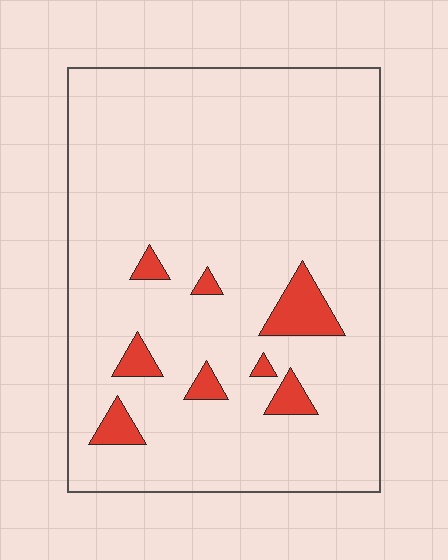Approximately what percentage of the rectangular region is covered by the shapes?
Approximately 10%.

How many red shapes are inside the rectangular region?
8.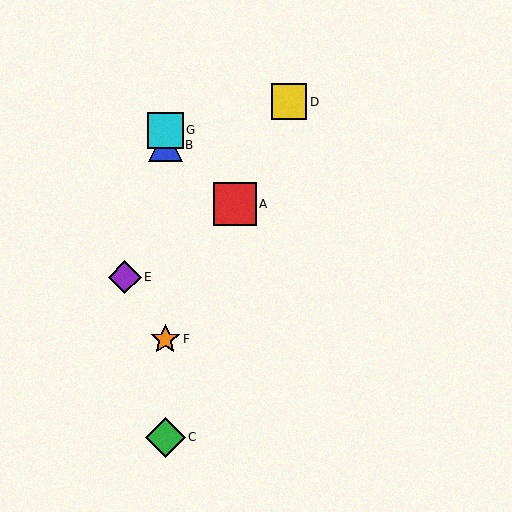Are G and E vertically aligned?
No, G is at x≈165 and E is at x≈125.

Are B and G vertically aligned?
Yes, both are at x≈165.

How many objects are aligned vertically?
4 objects (B, C, F, G) are aligned vertically.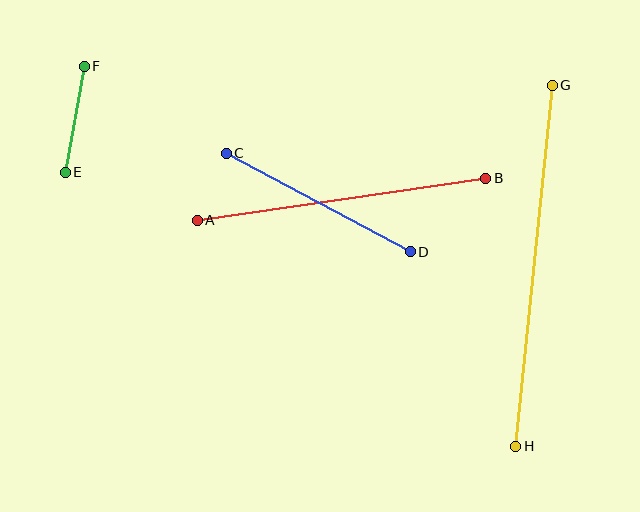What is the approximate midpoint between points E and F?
The midpoint is at approximately (75, 119) pixels.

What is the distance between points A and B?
The distance is approximately 291 pixels.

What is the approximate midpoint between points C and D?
The midpoint is at approximately (318, 203) pixels.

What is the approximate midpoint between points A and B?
The midpoint is at approximately (342, 199) pixels.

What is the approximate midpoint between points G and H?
The midpoint is at approximately (534, 266) pixels.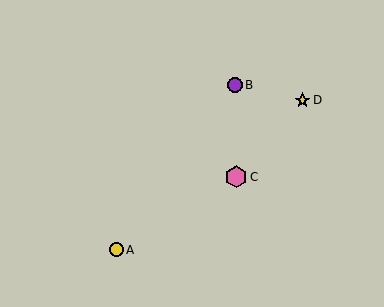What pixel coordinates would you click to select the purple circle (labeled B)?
Click at (235, 85) to select the purple circle B.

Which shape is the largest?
The pink hexagon (labeled C) is the largest.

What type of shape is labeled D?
Shape D is a yellow star.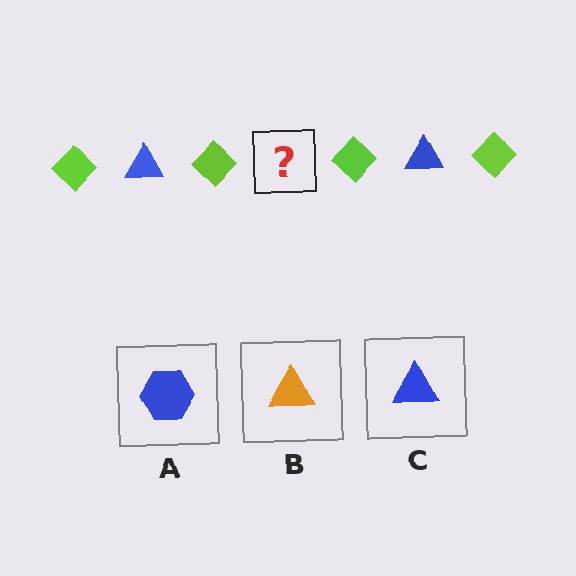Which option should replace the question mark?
Option C.